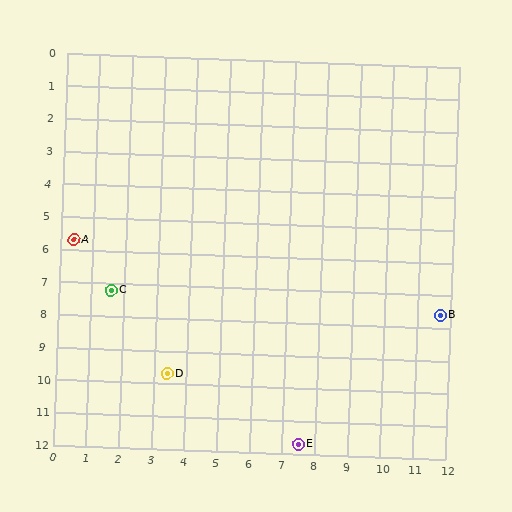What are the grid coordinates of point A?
Point A is at approximately (0.4, 5.7).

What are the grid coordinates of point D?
Point D is at approximately (3.4, 9.7).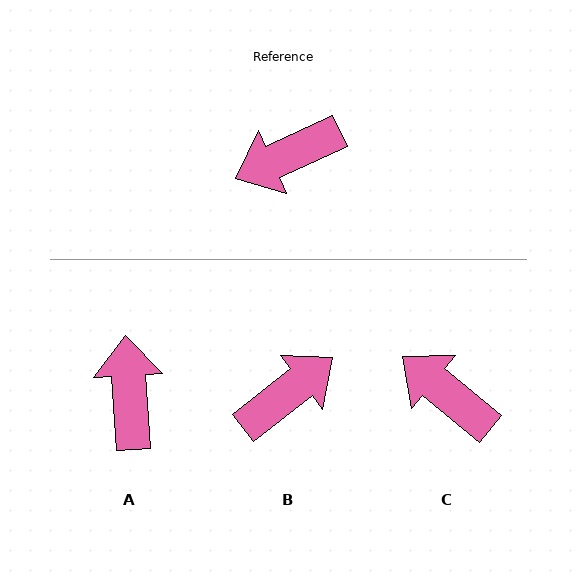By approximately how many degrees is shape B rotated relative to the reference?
Approximately 166 degrees clockwise.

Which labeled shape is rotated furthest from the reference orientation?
B, about 166 degrees away.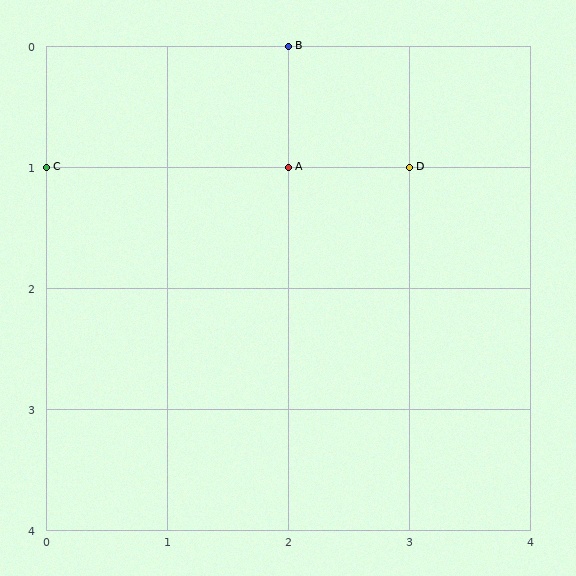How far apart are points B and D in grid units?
Points B and D are 1 column and 1 row apart (about 1.4 grid units diagonally).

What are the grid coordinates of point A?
Point A is at grid coordinates (2, 1).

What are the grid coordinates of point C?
Point C is at grid coordinates (0, 1).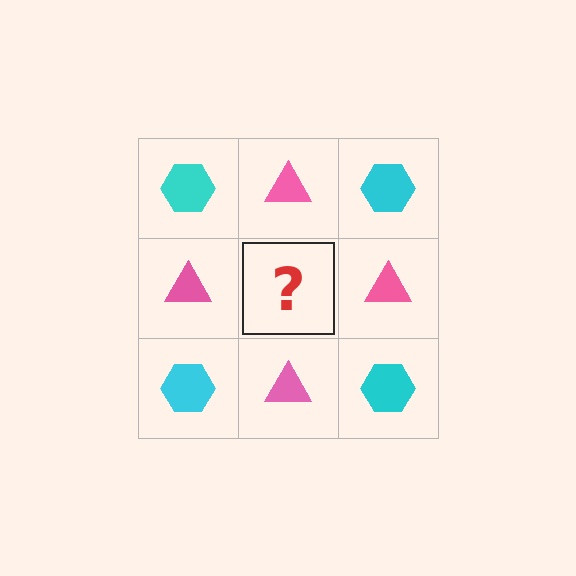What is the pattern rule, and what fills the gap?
The rule is that it alternates cyan hexagon and pink triangle in a checkerboard pattern. The gap should be filled with a cyan hexagon.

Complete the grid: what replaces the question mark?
The question mark should be replaced with a cyan hexagon.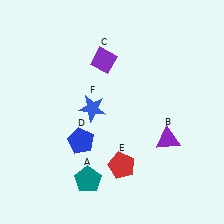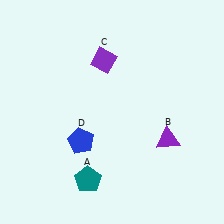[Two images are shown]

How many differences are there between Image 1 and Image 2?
There are 2 differences between the two images.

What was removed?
The blue star (F), the red pentagon (E) were removed in Image 2.